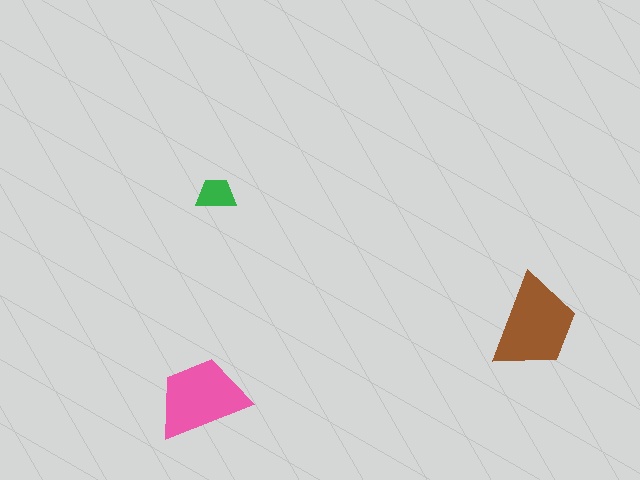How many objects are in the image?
There are 3 objects in the image.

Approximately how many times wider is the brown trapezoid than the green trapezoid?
About 2.5 times wider.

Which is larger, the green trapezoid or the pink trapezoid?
The pink one.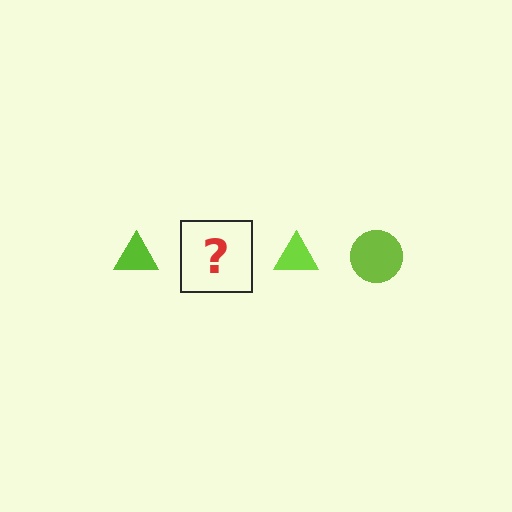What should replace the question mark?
The question mark should be replaced with a lime circle.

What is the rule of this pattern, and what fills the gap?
The rule is that the pattern cycles through triangle, circle shapes in lime. The gap should be filled with a lime circle.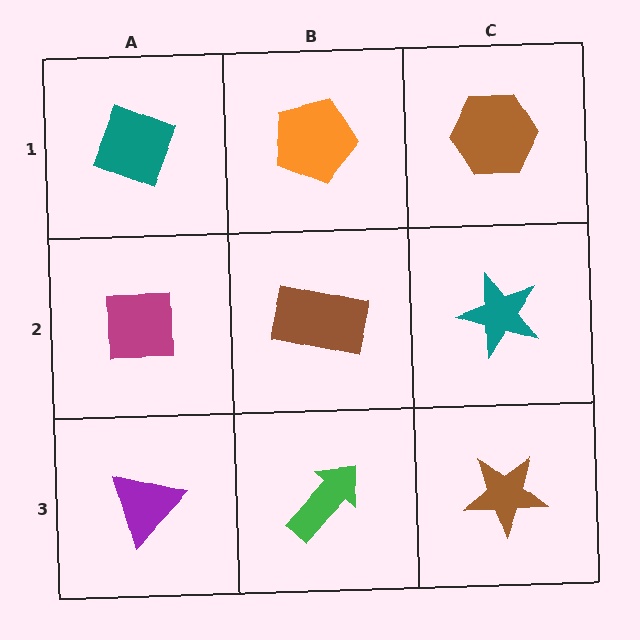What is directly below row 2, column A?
A purple triangle.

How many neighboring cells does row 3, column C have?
2.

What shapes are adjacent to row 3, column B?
A brown rectangle (row 2, column B), a purple triangle (row 3, column A), a brown star (row 3, column C).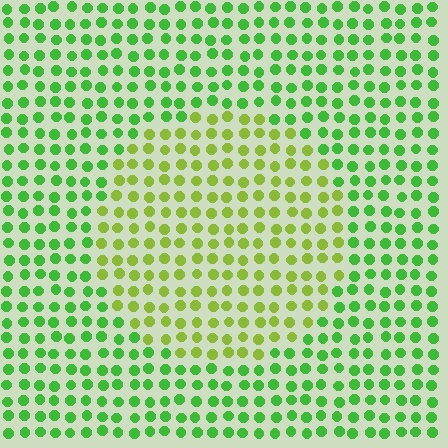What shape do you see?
I see a circle.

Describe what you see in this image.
The image is filled with small green elements in a uniform arrangement. A circle-shaped region is visible where the elements are tinted to a slightly different hue, forming a subtle color boundary.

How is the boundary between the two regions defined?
The boundary is defined purely by a slight shift in hue (about 35 degrees). Spacing, size, and orientation are identical on both sides.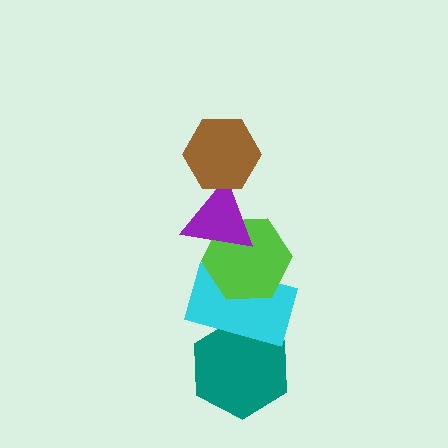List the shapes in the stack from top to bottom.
From top to bottom: the brown hexagon, the purple triangle, the lime hexagon, the cyan rectangle, the teal hexagon.